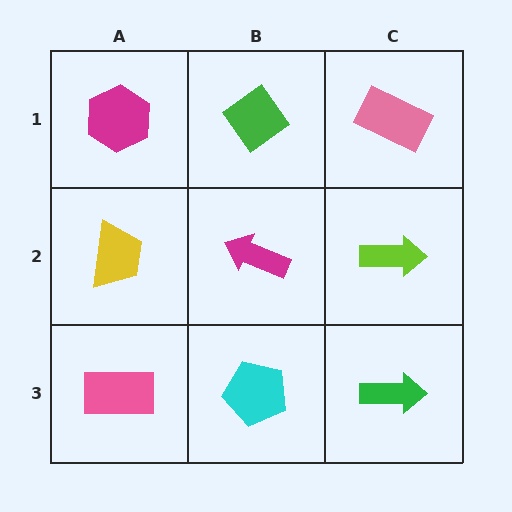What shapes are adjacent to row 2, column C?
A pink rectangle (row 1, column C), a green arrow (row 3, column C), a magenta arrow (row 2, column B).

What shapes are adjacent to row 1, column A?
A yellow trapezoid (row 2, column A), a green diamond (row 1, column B).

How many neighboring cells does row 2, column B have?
4.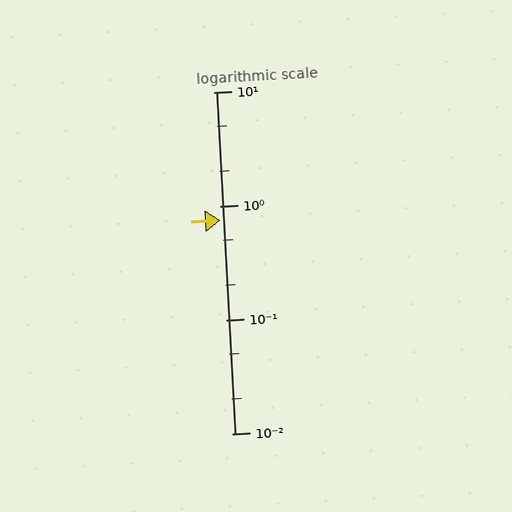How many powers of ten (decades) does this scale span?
The scale spans 3 decades, from 0.01 to 10.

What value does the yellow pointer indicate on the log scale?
The pointer indicates approximately 0.75.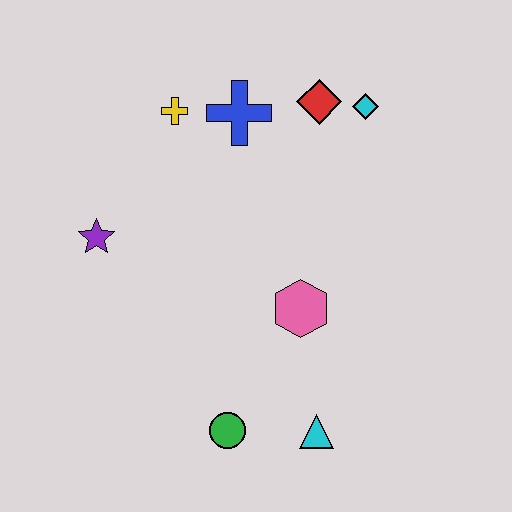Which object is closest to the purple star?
The yellow cross is closest to the purple star.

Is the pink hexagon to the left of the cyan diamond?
Yes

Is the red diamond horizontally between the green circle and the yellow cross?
No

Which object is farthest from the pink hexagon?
The yellow cross is farthest from the pink hexagon.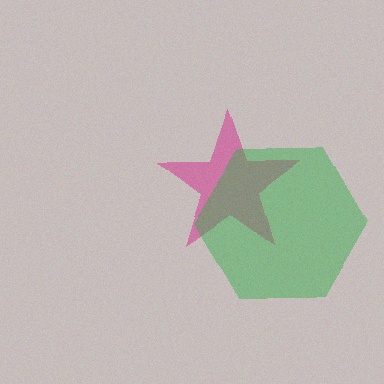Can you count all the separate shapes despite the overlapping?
Yes, there are 2 separate shapes.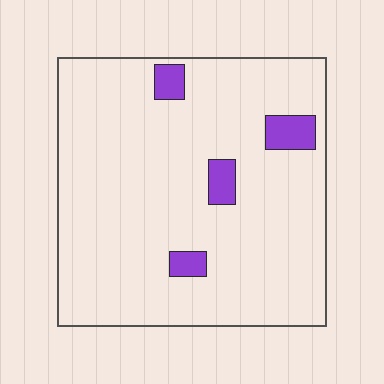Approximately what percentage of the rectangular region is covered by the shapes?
Approximately 5%.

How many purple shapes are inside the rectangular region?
4.